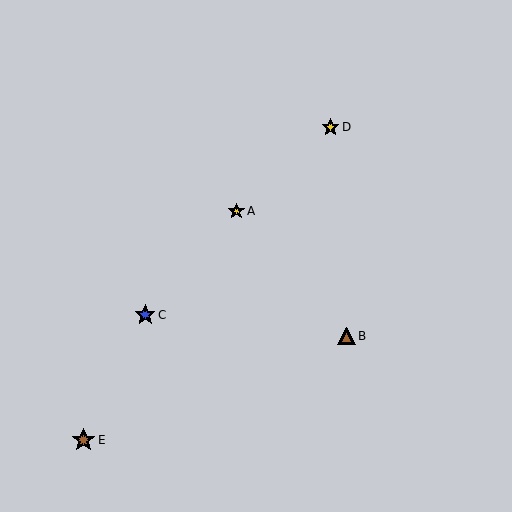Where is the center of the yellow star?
The center of the yellow star is at (236, 211).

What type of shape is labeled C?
Shape C is a blue star.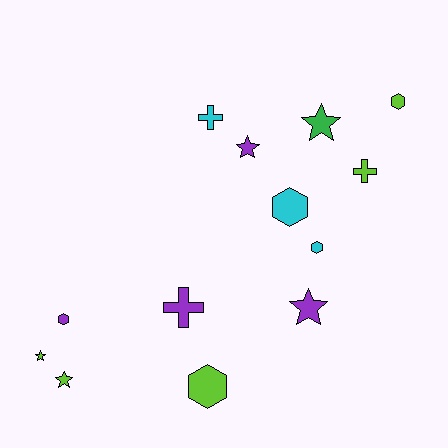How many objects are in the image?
There are 13 objects.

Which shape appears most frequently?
Hexagon, with 5 objects.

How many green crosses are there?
There are no green crosses.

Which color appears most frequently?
Lime, with 5 objects.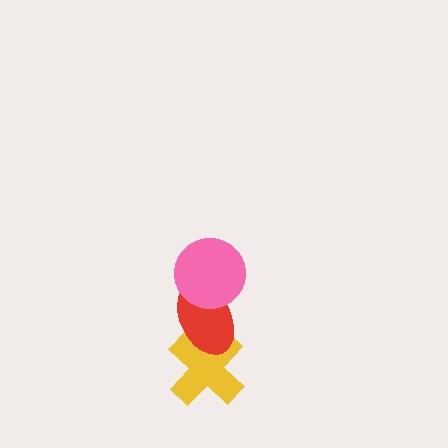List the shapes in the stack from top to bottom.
From top to bottom: the pink circle, the red ellipse, the yellow cross.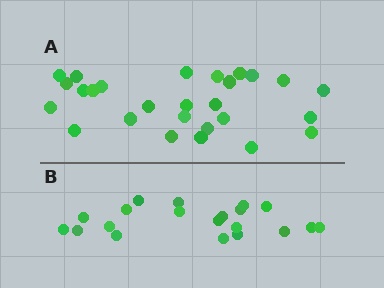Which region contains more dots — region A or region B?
Region A (the top region) has more dots.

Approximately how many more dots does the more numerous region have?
Region A has roughly 8 or so more dots than region B.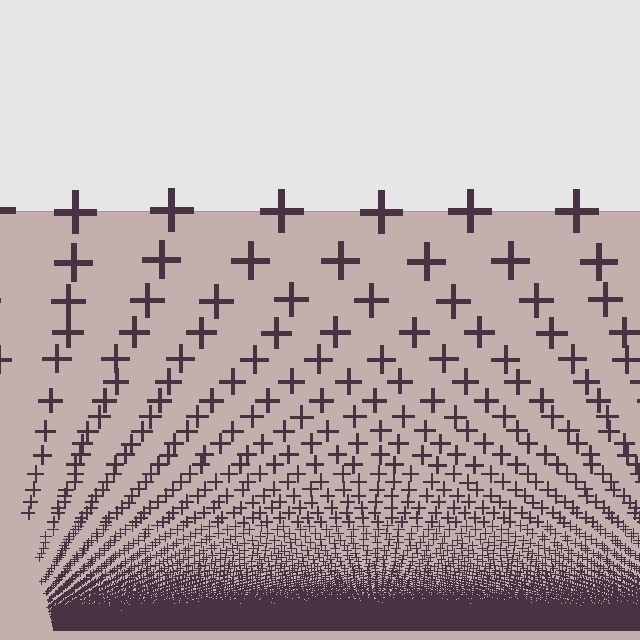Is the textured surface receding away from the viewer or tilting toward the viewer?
The surface appears to tilt toward the viewer. Texture elements get larger and sparser toward the top.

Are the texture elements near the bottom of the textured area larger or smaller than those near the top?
Smaller. The gradient is inverted — elements near the bottom are smaller and denser.